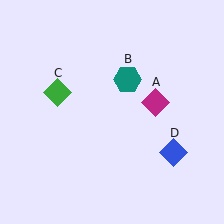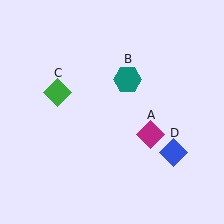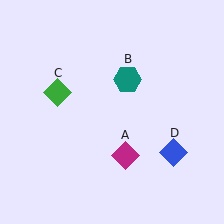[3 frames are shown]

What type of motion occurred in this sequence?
The magenta diamond (object A) rotated clockwise around the center of the scene.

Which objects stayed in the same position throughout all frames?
Teal hexagon (object B) and green diamond (object C) and blue diamond (object D) remained stationary.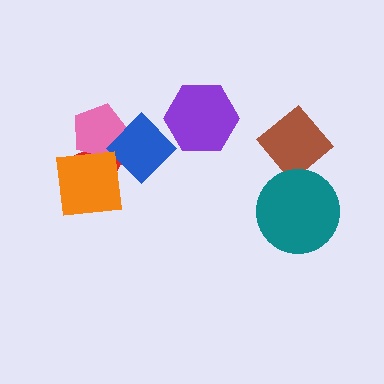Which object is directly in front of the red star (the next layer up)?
The pink pentagon is directly in front of the red star.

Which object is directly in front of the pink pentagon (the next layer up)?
The blue diamond is directly in front of the pink pentagon.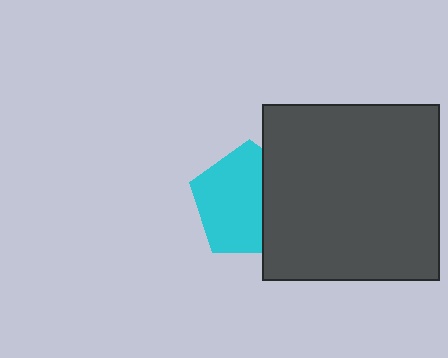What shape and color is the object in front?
The object in front is a dark gray square.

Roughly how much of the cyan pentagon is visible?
About half of it is visible (roughly 64%).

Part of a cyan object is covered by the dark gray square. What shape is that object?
It is a pentagon.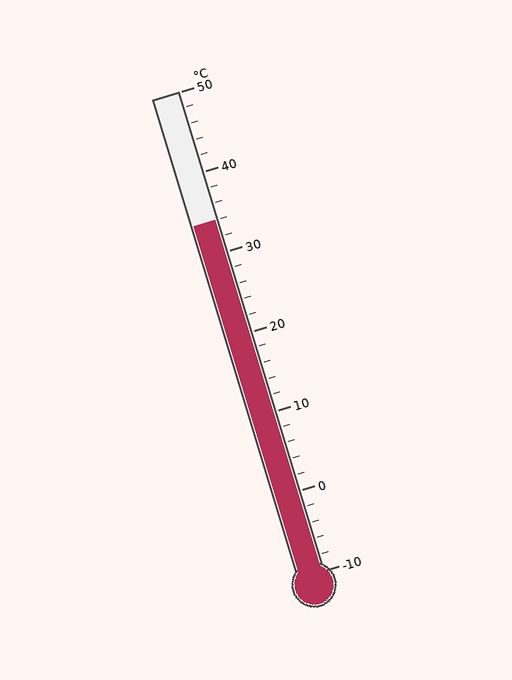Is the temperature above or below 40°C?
The temperature is below 40°C.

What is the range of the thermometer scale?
The thermometer scale ranges from -10°C to 50°C.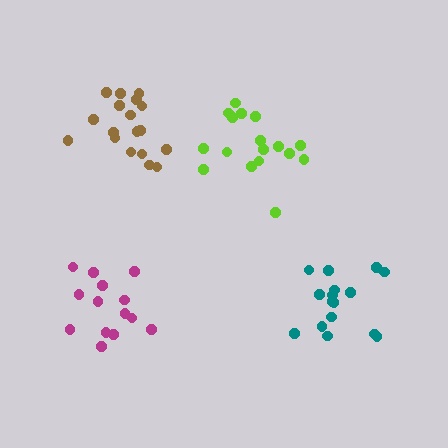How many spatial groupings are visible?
There are 4 spatial groupings.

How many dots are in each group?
Group 1: 16 dots, Group 2: 17 dots, Group 3: 18 dots, Group 4: 14 dots (65 total).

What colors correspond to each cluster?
The clusters are colored: teal, lime, brown, magenta.